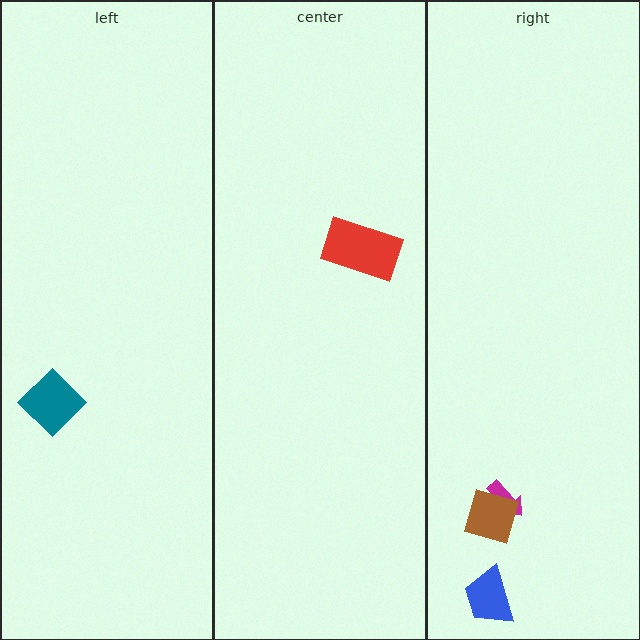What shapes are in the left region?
The teal diamond.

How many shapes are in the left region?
1.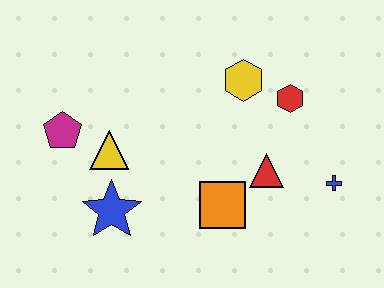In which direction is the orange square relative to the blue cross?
The orange square is to the left of the blue cross.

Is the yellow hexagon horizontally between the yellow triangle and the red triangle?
Yes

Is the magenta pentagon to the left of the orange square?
Yes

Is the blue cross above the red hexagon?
No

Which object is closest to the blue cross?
The red triangle is closest to the blue cross.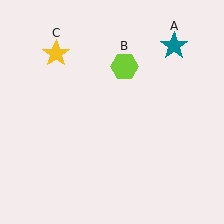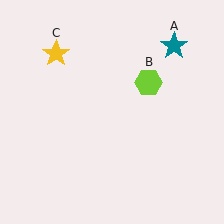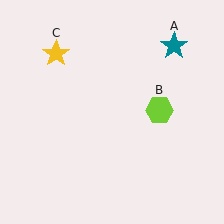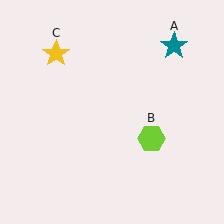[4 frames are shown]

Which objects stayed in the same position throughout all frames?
Teal star (object A) and yellow star (object C) remained stationary.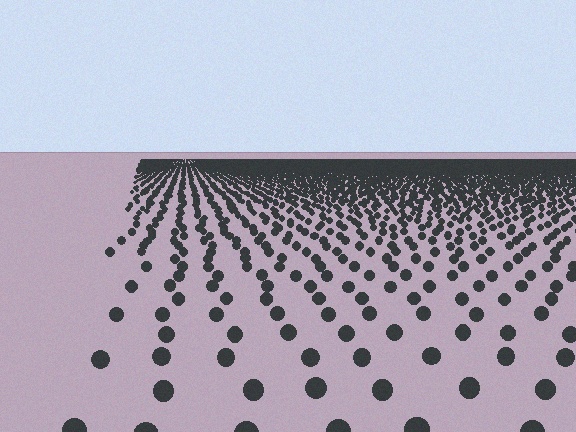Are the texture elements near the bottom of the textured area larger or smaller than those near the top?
Larger. Near the bottom, elements are closer to the viewer and appear at a bigger on-screen size.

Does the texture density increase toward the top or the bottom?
Density increases toward the top.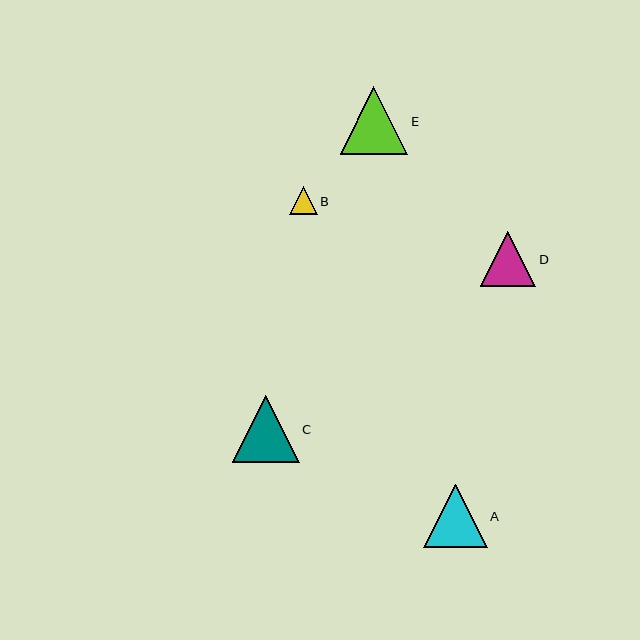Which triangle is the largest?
Triangle E is the largest with a size of approximately 68 pixels.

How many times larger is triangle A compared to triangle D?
Triangle A is approximately 1.1 times the size of triangle D.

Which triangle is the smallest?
Triangle B is the smallest with a size of approximately 28 pixels.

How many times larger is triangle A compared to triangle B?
Triangle A is approximately 2.3 times the size of triangle B.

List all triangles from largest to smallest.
From largest to smallest: E, C, A, D, B.